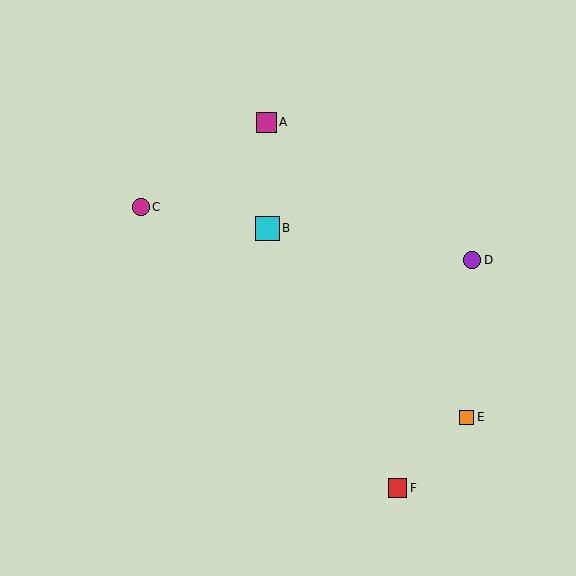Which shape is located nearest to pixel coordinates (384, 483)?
The red square (labeled F) at (397, 488) is nearest to that location.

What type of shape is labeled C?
Shape C is a magenta circle.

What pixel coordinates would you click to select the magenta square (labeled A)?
Click at (266, 122) to select the magenta square A.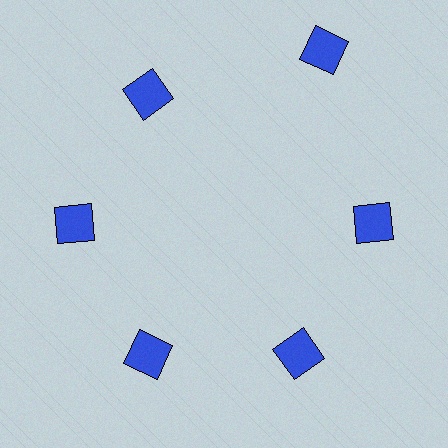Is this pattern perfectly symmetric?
No. The 6 blue squares are arranged in a ring, but one element near the 1 o'clock position is pushed outward from the center, breaking the 6-fold rotational symmetry.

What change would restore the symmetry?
The symmetry would be restored by moving it inward, back onto the ring so that all 6 squares sit at equal angles and equal distance from the center.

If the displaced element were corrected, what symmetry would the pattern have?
It would have 6-fold rotational symmetry — the pattern would map onto itself every 60 degrees.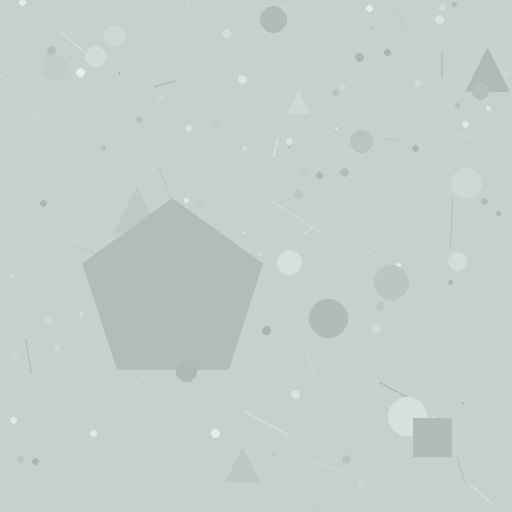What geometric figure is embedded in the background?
A pentagon is embedded in the background.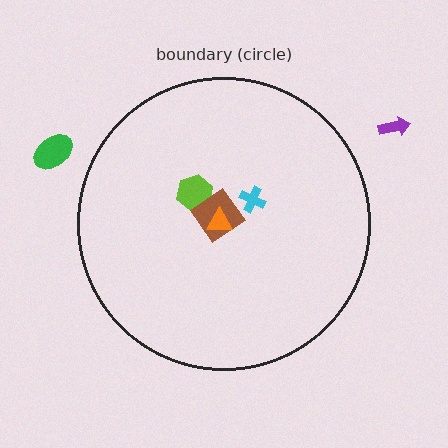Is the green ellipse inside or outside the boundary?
Outside.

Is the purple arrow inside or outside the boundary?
Outside.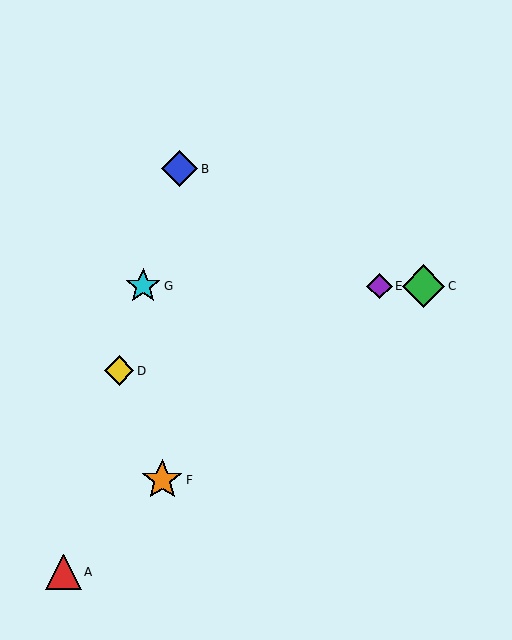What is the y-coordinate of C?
Object C is at y≈286.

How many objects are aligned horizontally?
3 objects (C, E, G) are aligned horizontally.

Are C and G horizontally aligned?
Yes, both are at y≈286.